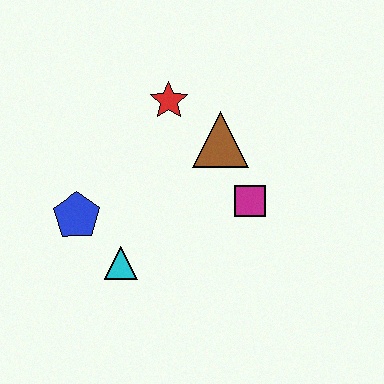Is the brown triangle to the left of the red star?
No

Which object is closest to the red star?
The brown triangle is closest to the red star.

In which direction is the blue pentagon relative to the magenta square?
The blue pentagon is to the left of the magenta square.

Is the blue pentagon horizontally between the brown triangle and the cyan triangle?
No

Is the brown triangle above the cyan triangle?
Yes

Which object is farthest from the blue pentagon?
The magenta square is farthest from the blue pentagon.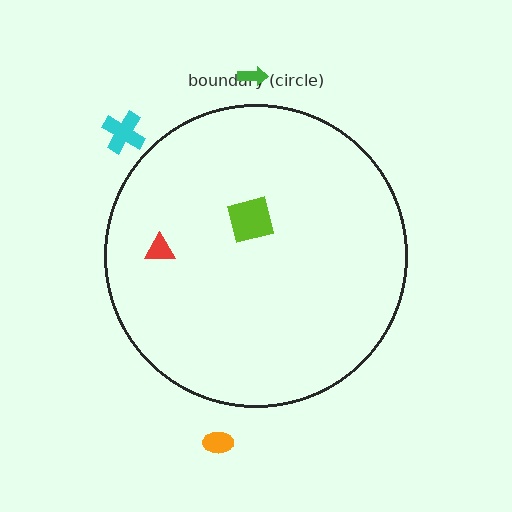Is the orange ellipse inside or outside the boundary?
Outside.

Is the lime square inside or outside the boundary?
Inside.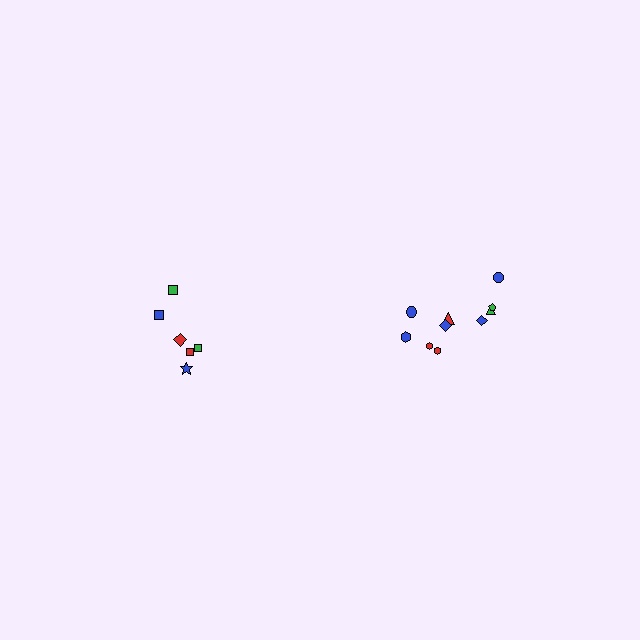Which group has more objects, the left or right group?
The right group.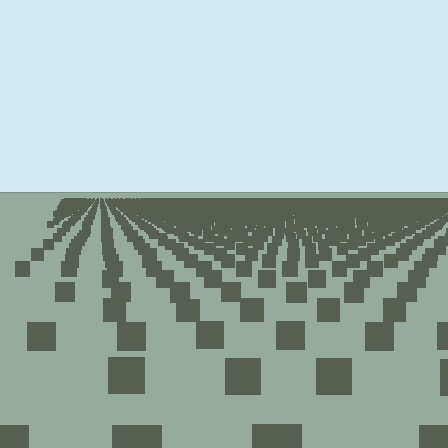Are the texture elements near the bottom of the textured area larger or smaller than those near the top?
Larger. Near the bottom, elements are closer to the viewer and appear at a bigger on-screen size.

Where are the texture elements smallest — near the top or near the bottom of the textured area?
Near the top.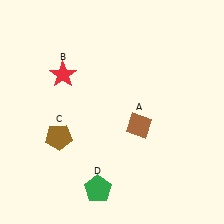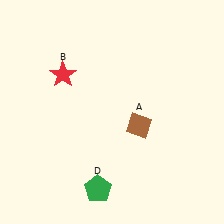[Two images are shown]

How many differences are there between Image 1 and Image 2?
There is 1 difference between the two images.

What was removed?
The brown pentagon (C) was removed in Image 2.